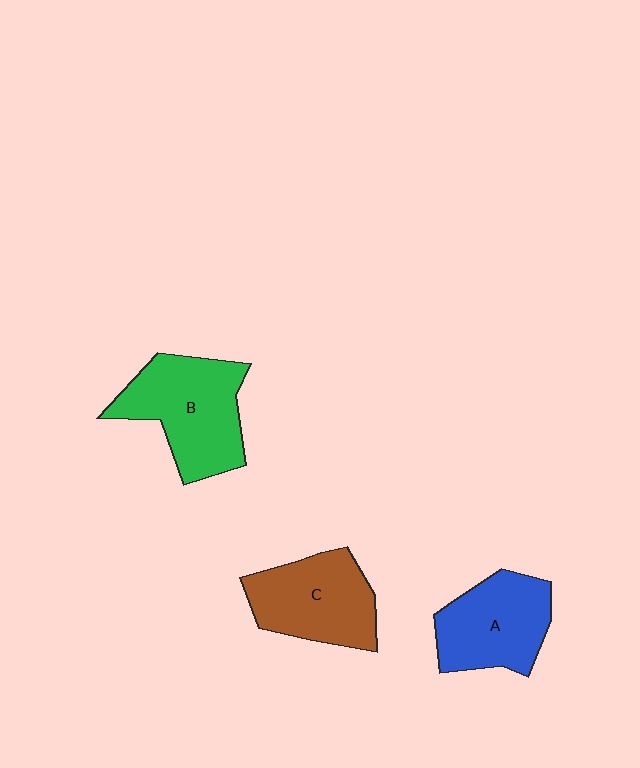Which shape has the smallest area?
Shape A (blue).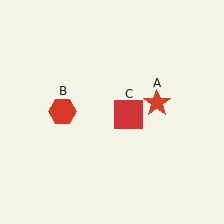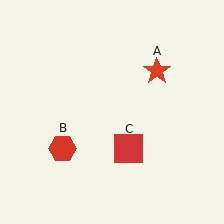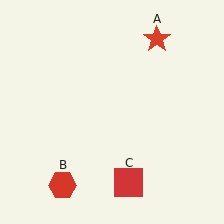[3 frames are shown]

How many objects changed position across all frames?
3 objects changed position: red star (object A), red hexagon (object B), red square (object C).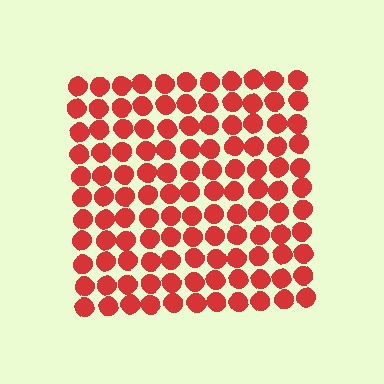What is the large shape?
The large shape is a square.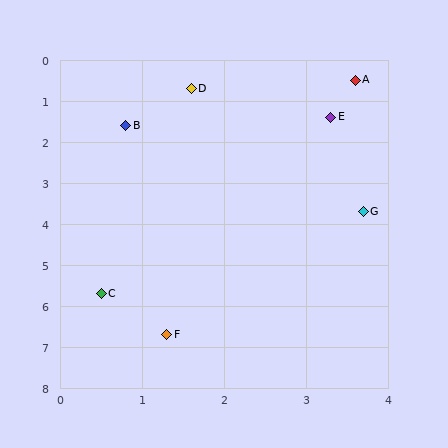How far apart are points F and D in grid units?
Points F and D are about 6.0 grid units apart.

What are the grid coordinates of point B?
Point B is at approximately (0.8, 1.6).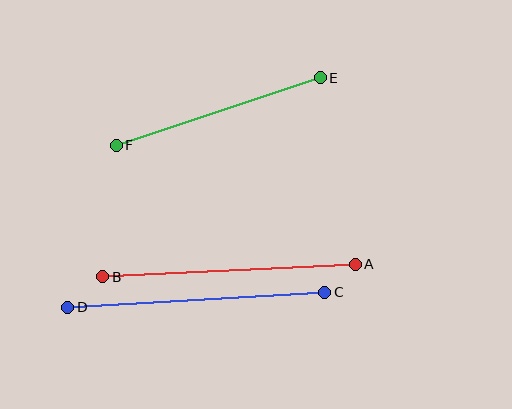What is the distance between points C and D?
The distance is approximately 257 pixels.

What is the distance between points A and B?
The distance is approximately 253 pixels.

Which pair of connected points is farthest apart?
Points C and D are farthest apart.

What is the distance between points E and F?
The distance is approximately 215 pixels.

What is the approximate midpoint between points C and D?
The midpoint is at approximately (196, 300) pixels.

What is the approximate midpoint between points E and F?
The midpoint is at approximately (218, 112) pixels.